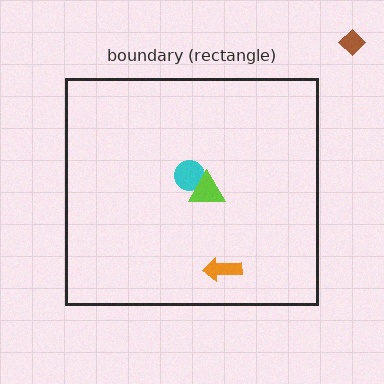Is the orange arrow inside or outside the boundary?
Inside.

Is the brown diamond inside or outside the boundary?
Outside.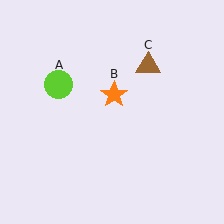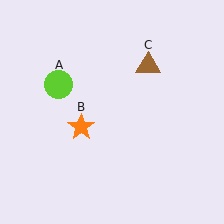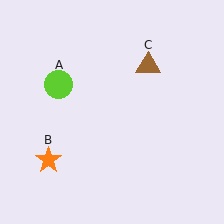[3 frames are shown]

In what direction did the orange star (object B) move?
The orange star (object B) moved down and to the left.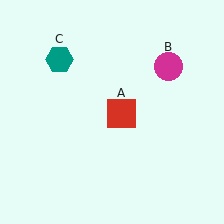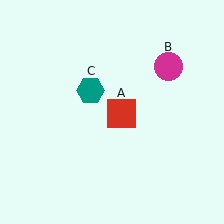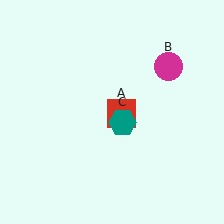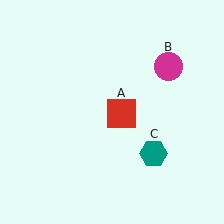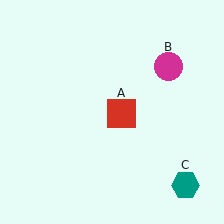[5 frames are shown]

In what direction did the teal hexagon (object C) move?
The teal hexagon (object C) moved down and to the right.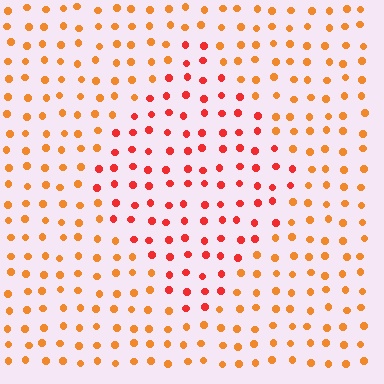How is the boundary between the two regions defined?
The boundary is defined purely by a slight shift in hue (about 30 degrees). Spacing, size, and orientation are identical on both sides.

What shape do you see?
I see a diamond.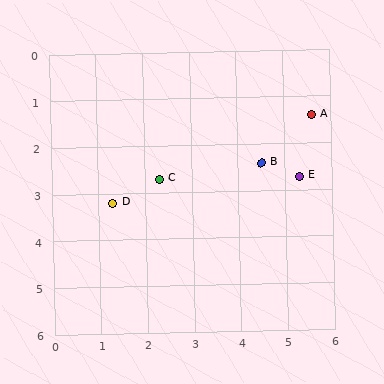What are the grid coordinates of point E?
Point E is at approximately (5.3, 2.7).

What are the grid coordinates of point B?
Point B is at approximately (4.5, 2.4).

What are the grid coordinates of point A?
Point A is at approximately (5.6, 1.4).